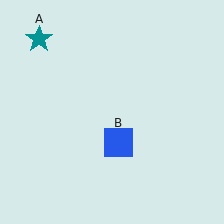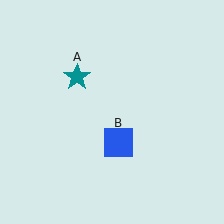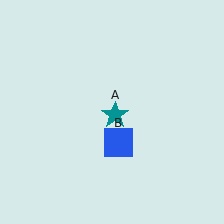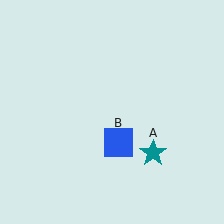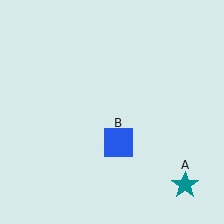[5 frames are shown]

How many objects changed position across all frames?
1 object changed position: teal star (object A).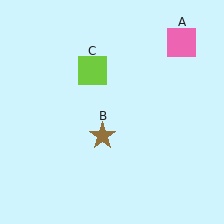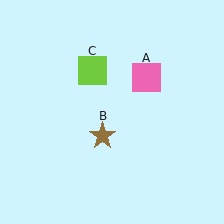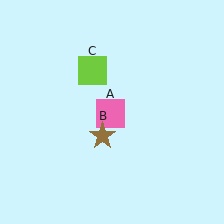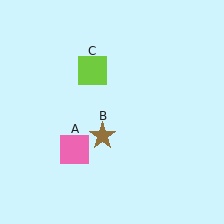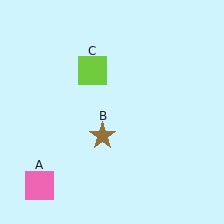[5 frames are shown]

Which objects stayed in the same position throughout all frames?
Brown star (object B) and lime square (object C) remained stationary.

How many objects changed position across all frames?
1 object changed position: pink square (object A).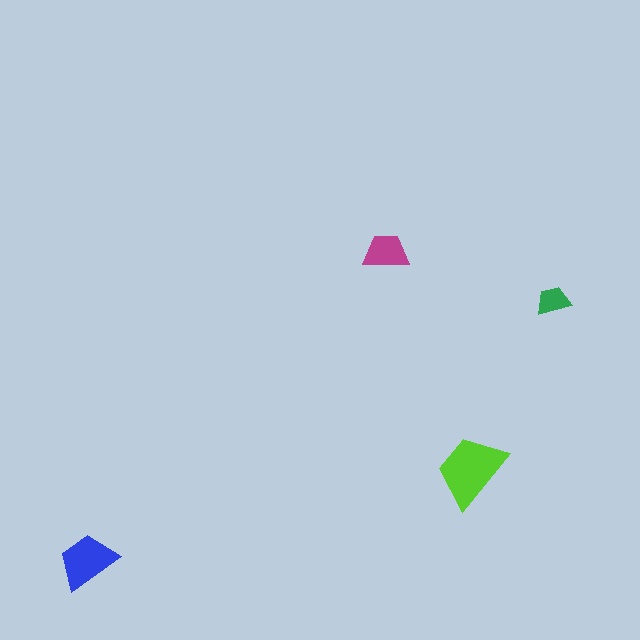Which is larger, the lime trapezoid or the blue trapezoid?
The lime one.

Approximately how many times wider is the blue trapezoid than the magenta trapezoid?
About 1.5 times wider.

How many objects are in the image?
There are 4 objects in the image.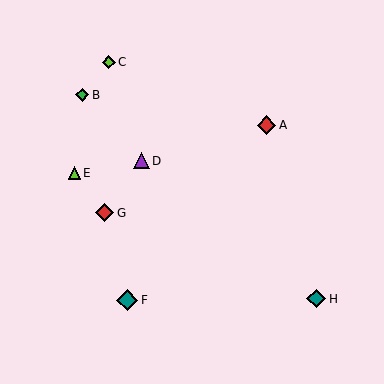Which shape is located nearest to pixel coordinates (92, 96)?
The green diamond (labeled B) at (82, 95) is nearest to that location.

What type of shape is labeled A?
Shape A is a red diamond.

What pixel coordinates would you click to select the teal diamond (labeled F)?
Click at (127, 300) to select the teal diamond F.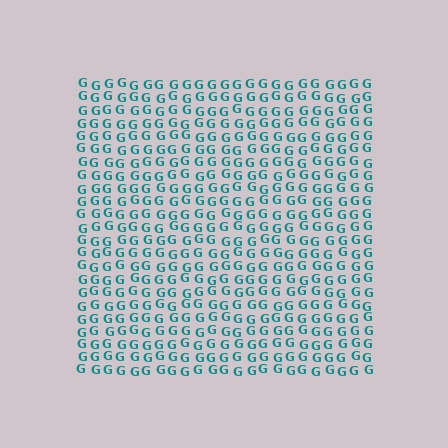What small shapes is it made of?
It is made of small letter G's.